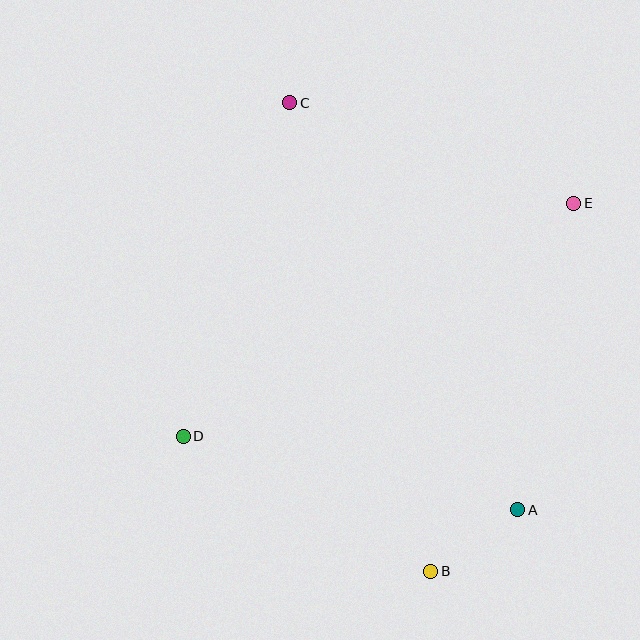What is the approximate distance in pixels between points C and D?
The distance between C and D is approximately 350 pixels.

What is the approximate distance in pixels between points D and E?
The distance between D and E is approximately 455 pixels.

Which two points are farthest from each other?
Points B and C are farthest from each other.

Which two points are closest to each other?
Points A and B are closest to each other.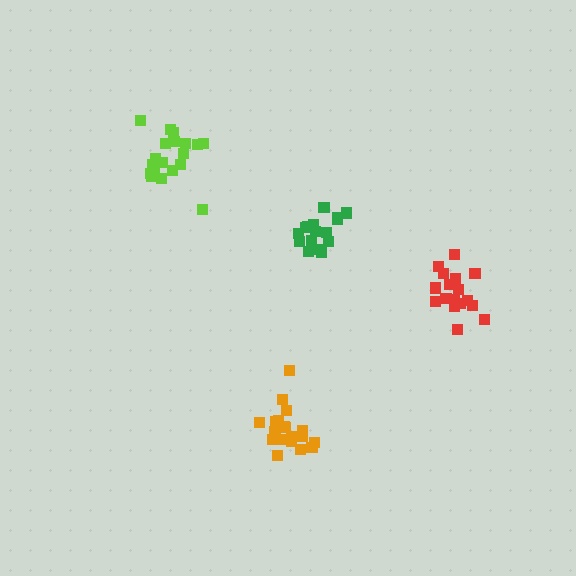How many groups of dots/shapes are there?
There are 4 groups.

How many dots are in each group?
Group 1: 17 dots, Group 2: 19 dots, Group 3: 16 dots, Group 4: 19 dots (71 total).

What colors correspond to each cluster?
The clusters are colored: red, lime, green, orange.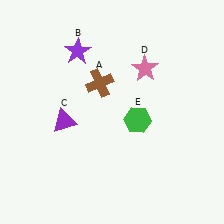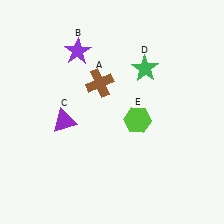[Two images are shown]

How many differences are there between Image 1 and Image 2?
There are 2 differences between the two images.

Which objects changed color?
D changed from pink to green. E changed from green to lime.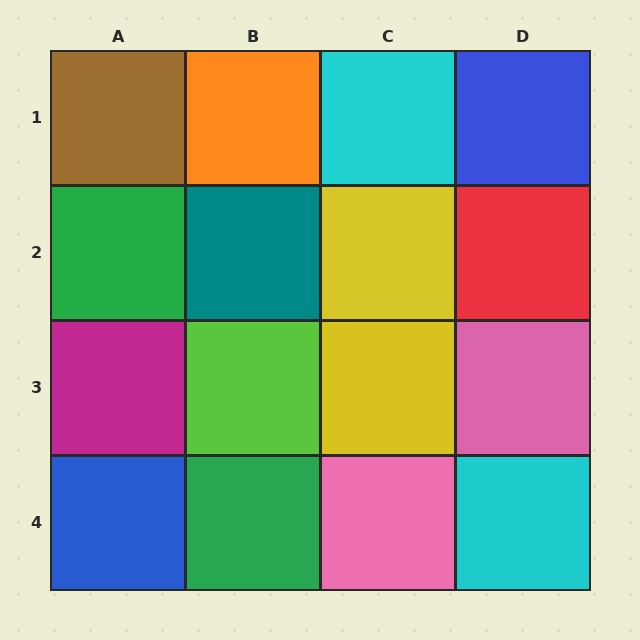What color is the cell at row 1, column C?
Cyan.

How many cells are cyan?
2 cells are cyan.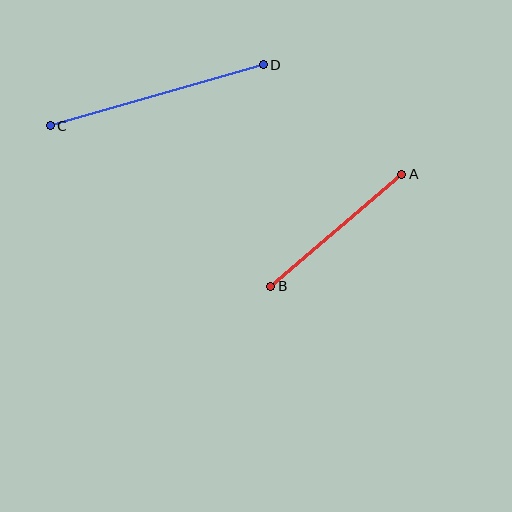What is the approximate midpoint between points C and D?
The midpoint is at approximately (157, 95) pixels.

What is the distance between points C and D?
The distance is approximately 221 pixels.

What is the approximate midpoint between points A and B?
The midpoint is at approximately (336, 230) pixels.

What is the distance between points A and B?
The distance is approximately 173 pixels.